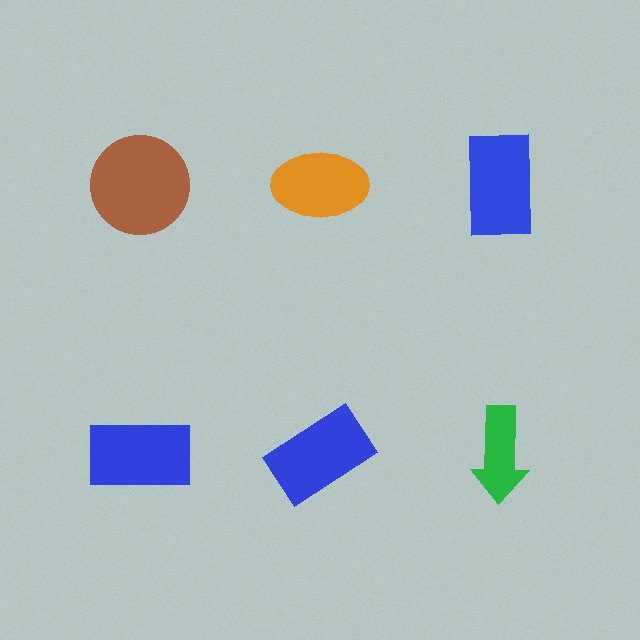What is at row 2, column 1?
A blue rectangle.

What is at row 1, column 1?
A brown circle.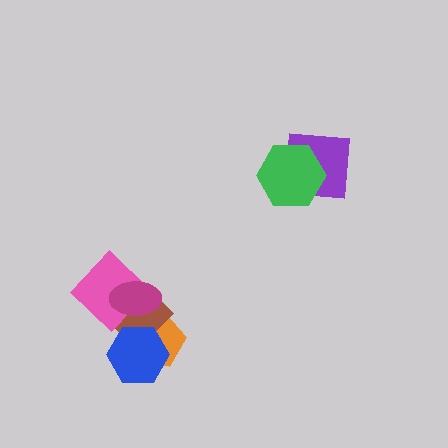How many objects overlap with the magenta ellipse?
3 objects overlap with the magenta ellipse.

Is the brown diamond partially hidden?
Yes, it is partially covered by another shape.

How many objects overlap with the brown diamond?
4 objects overlap with the brown diamond.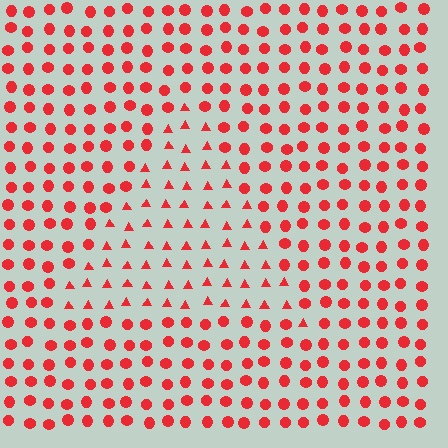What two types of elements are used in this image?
The image uses triangles inside the triangle region and circles outside it.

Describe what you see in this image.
The image is filled with small red elements arranged in a uniform grid. A triangle-shaped region contains triangles, while the surrounding area contains circles. The boundary is defined purely by the change in element shape.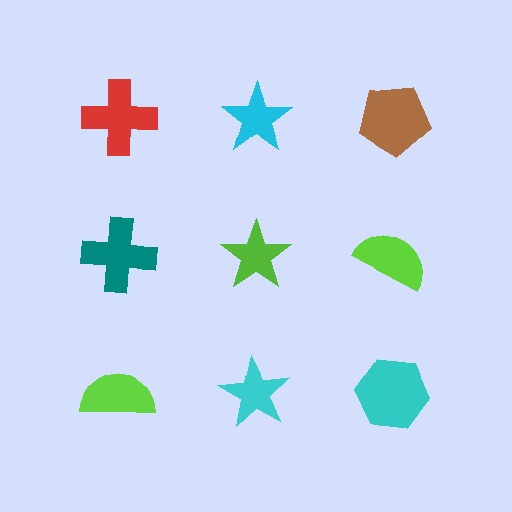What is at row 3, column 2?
A cyan star.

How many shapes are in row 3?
3 shapes.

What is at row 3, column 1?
A lime semicircle.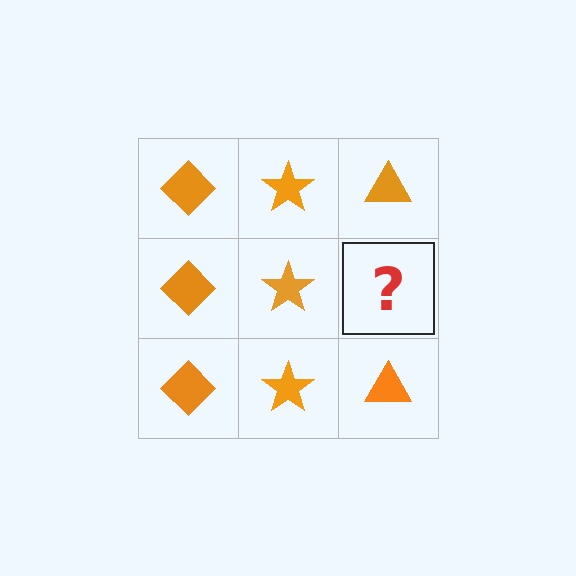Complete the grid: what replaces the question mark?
The question mark should be replaced with an orange triangle.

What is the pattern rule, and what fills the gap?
The rule is that each column has a consistent shape. The gap should be filled with an orange triangle.